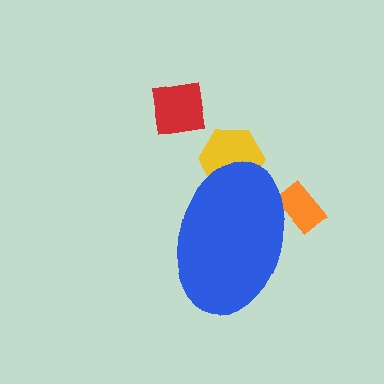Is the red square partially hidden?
No, the red square is fully visible.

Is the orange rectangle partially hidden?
Yes, the orange rectangle is partially hidden behind the blue ellipse.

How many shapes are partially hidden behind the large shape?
2 shapes are partially hidden.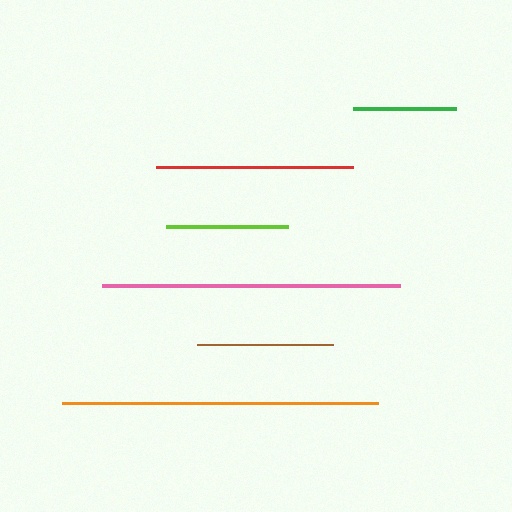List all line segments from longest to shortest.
From longest to shortest: orange, pink, red, brown, lime, green.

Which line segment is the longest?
The orange line is the longest at approximately 315 pixels.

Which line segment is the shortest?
The green line is the shortest at approximately 103 pixels.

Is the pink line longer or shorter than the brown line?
The pink line is longer than the brown line.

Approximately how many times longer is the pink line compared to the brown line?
The pink line is approximately 2.2 times the length of the brown line.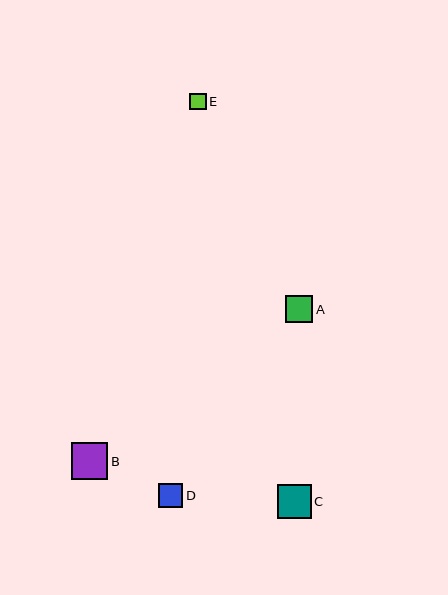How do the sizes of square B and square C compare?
Square B and square C are approximately the same size.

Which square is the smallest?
Square E is the smallest with a size of approximately 17 pixels.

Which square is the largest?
Square B is the largest with a size of approximately 37 pixels.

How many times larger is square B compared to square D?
Square B is approximately 1.5 times the size of square D.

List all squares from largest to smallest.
From largest to smallest: B, C, A, D, E.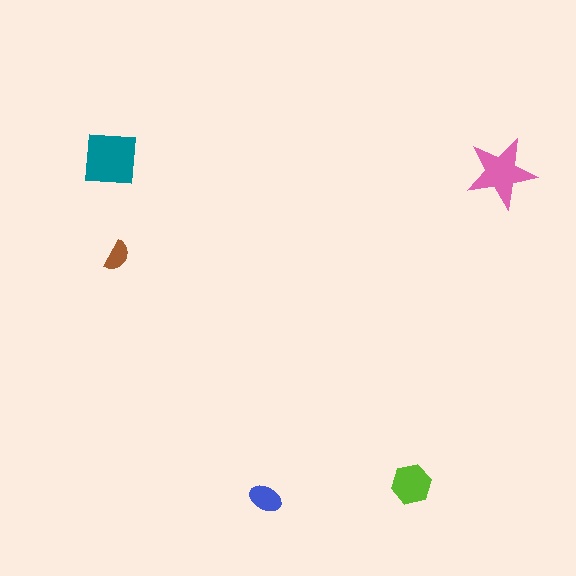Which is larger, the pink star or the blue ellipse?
The pink star.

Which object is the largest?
The teal square.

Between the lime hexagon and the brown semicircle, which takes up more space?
The lime hexagon.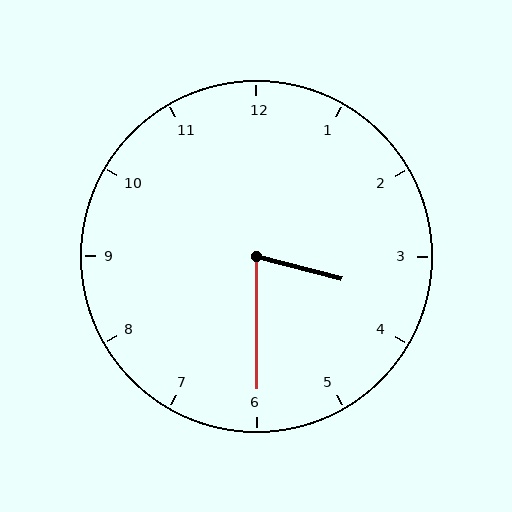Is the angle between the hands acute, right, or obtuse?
It is acute.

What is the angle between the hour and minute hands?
Approximately 75 degrees.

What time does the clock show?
3:30.